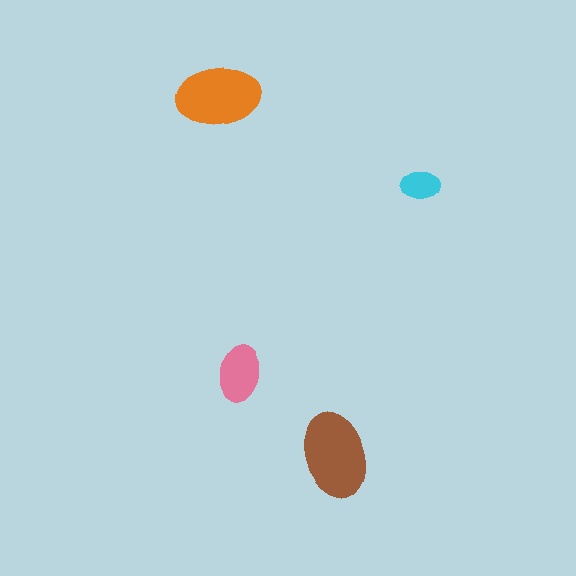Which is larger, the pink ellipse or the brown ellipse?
The brown one.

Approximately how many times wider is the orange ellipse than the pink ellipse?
About 1.5 times wider.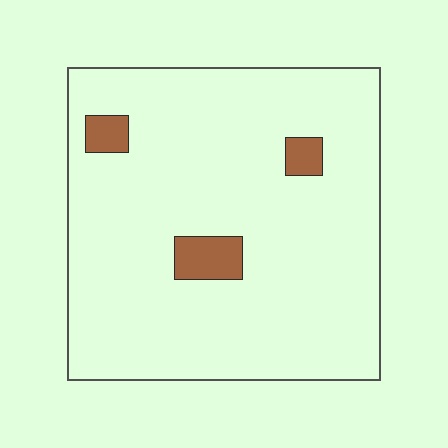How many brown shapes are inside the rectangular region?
3.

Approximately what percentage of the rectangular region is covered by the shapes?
Approximately 5%.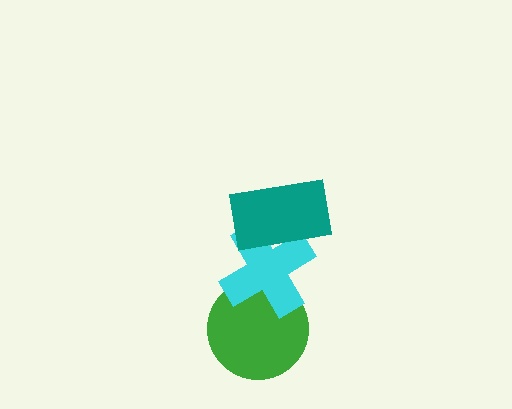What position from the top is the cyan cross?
The cyan cross is 2nd from the top.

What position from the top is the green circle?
The green circle is 3rd from the top.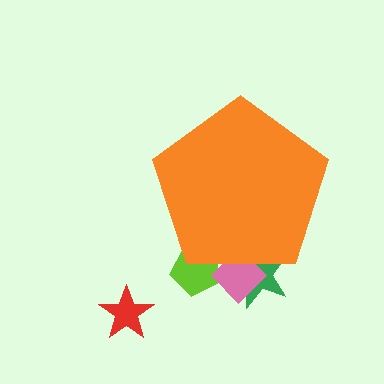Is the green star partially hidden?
Yes, the green star is partially hidden behind the orange pentagon.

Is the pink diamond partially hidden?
Yes, the pink diamond is partially hidden behind the orange pentagon.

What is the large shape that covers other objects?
An orange pentagon.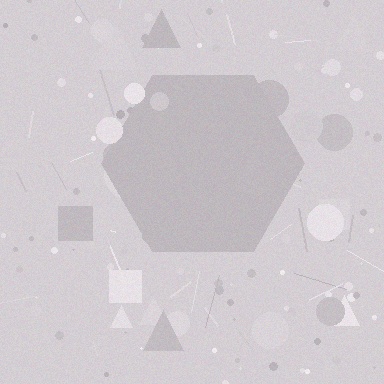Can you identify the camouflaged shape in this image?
The camouflaged shape is a hexagon.